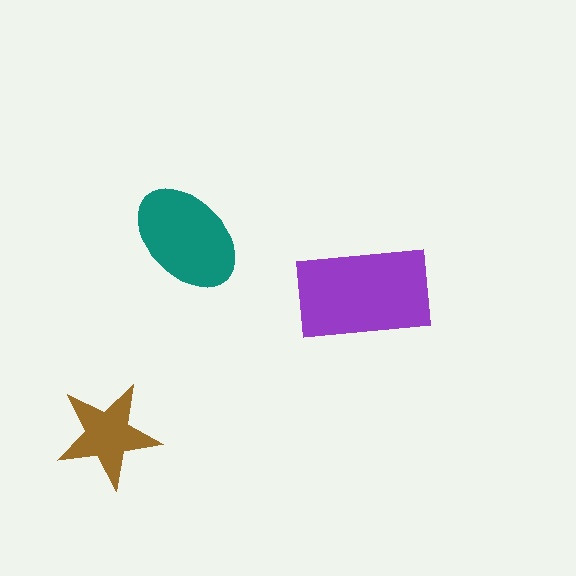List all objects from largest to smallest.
The purple rectangle, the teal ellipse, the brown star.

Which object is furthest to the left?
The brown star is leftmost.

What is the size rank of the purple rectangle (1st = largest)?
1st.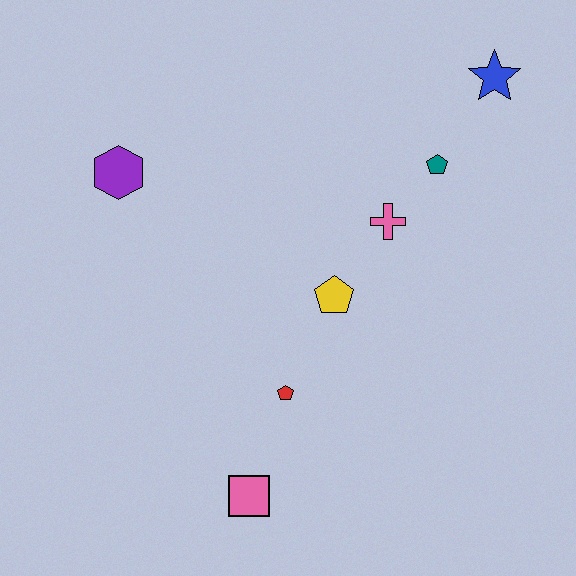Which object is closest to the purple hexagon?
The yellow pentagon is closest to the purple hexagon.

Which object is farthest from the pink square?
The blue star is farthest from the pink square.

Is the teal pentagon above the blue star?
No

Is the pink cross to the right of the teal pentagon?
No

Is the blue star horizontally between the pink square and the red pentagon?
No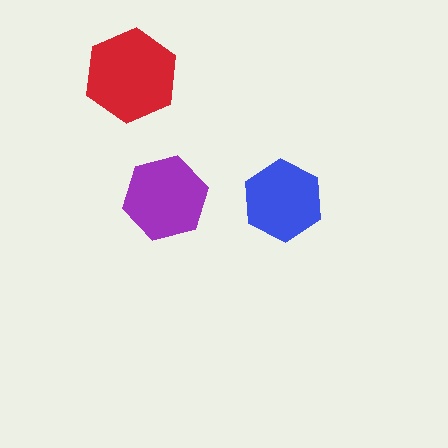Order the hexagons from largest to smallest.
the red one, the purple one, the blue one.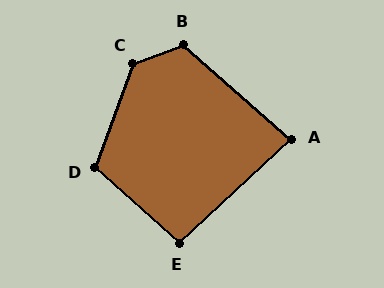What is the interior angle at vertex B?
Approximately 118 degrees (obtuse).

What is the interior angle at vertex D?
Approximately 112 degrees (obtuse).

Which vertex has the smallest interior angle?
A, at approximately 84 degrees.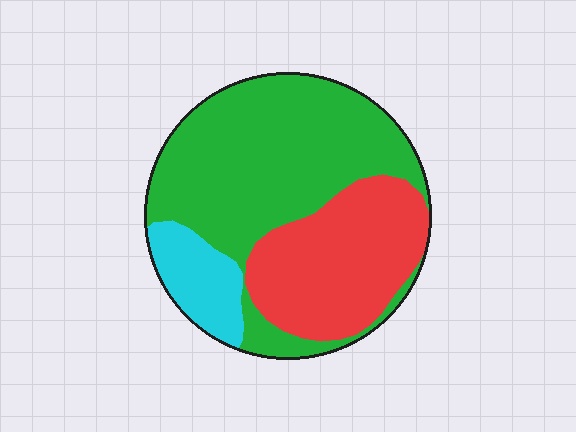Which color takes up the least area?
Cyan, at roughly 10%.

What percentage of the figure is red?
Red takes up between a quarter and a half of the figure.